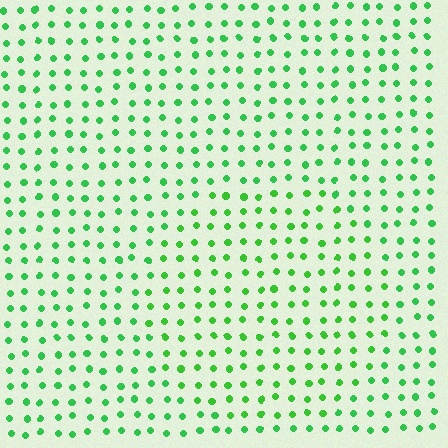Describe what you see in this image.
The image is filled with small green elements in a uniform arrangement. A circle-shaped region is visible where the elements are tinted to a slightly different hue, forming a subtle color boundary.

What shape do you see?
I see a circle.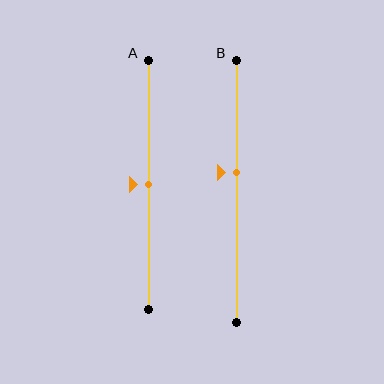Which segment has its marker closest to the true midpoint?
Segment A has its marker closest to the true midpoint.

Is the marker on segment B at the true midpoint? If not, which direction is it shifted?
No, the marker on segment B is shifted upward by about 7% of the segment length.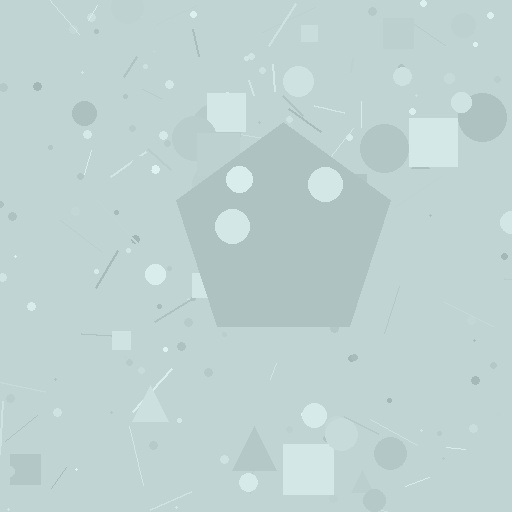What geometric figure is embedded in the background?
A pentagon is embedded in the background.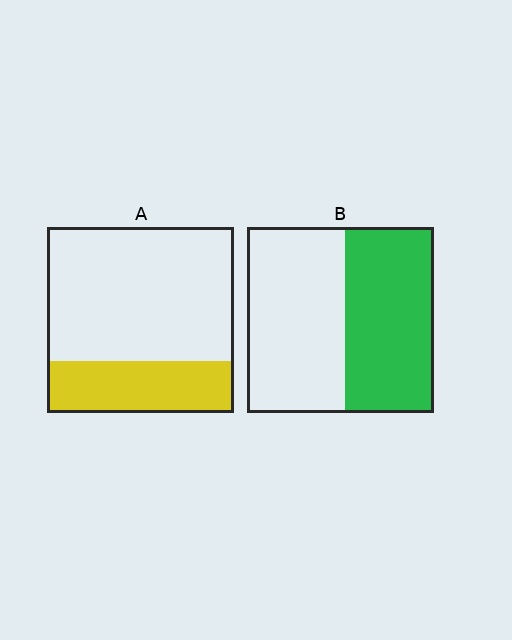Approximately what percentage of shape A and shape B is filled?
A is approximately 30% and B is approximately 50%.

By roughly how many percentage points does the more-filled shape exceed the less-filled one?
By roughly 20 percentage points (B over A).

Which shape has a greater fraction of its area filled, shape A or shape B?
Shape B.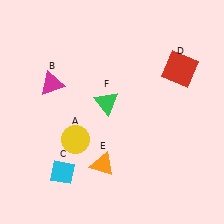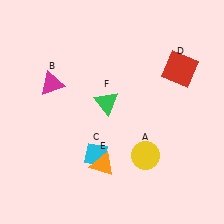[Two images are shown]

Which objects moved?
The objects that moved are: the yellow circle (A), the cyan diamond (C).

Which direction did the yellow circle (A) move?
The yellow circle (A) moved right.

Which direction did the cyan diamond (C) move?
The cyan diamond (C) moved right.